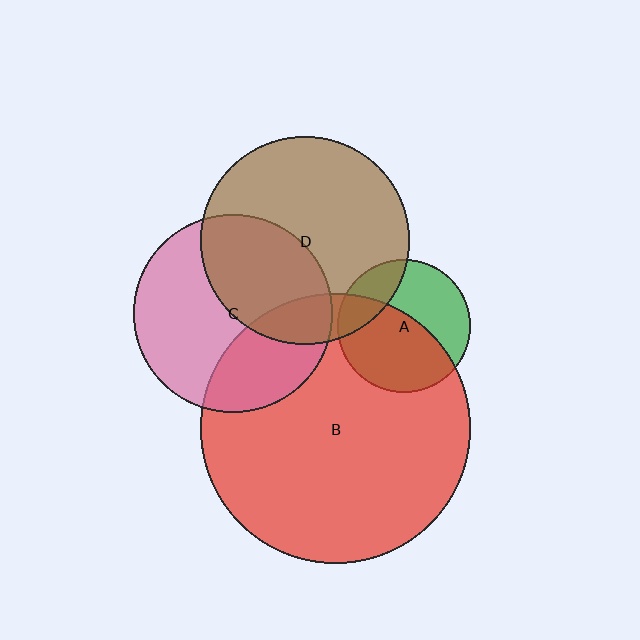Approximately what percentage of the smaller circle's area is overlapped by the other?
Approximately 15%.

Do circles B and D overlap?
Yes.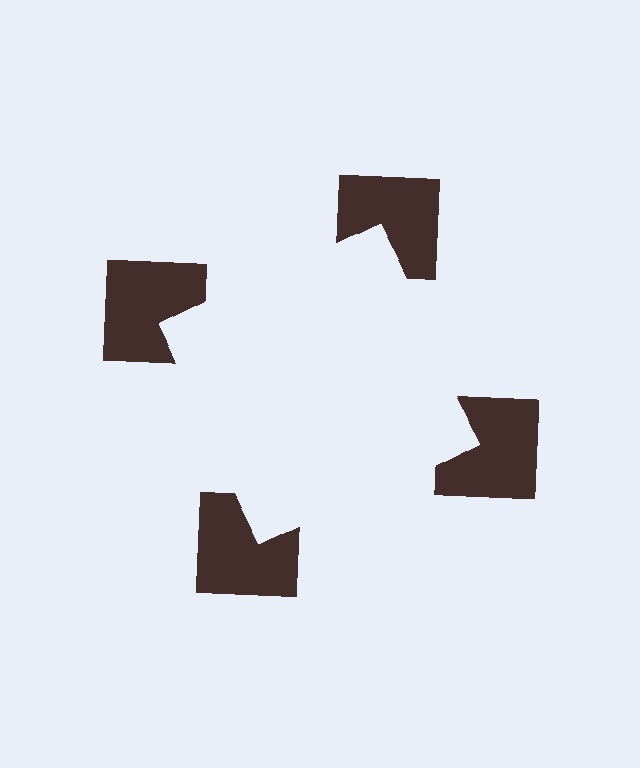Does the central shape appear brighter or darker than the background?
It typically appears slightly brighter than the background, even though no actual brightness change is drawn.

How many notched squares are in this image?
There are 4 — one at each vertex of the illusory square.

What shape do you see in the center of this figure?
An illusory square — its edges are inferred from the aligned wedge cuts in the notched squares, not physically drawn.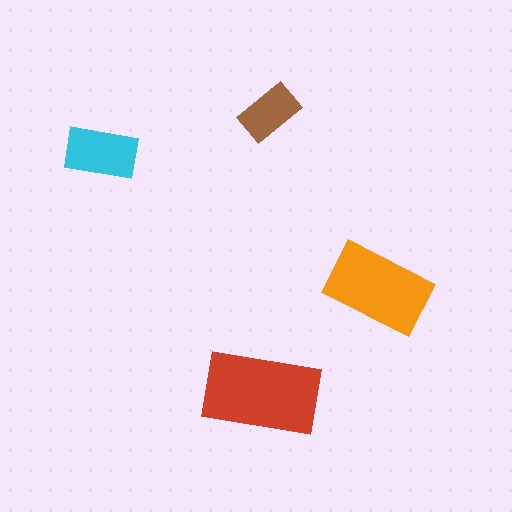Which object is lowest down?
The red rectangle is bottommost.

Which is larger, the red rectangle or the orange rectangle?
The red one.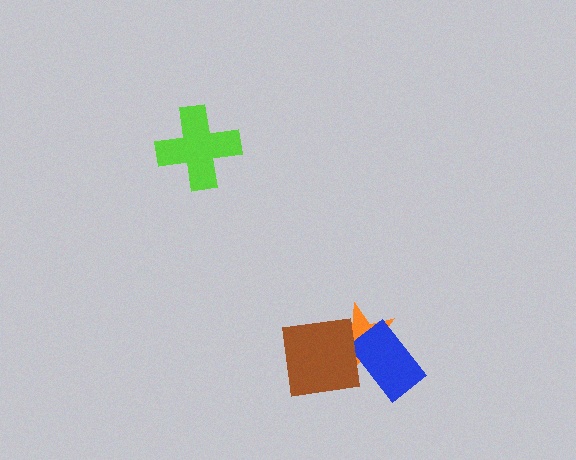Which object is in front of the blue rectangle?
The brown square is in front of the blue rectangle.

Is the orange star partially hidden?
Yes, it is partially covered by another shape.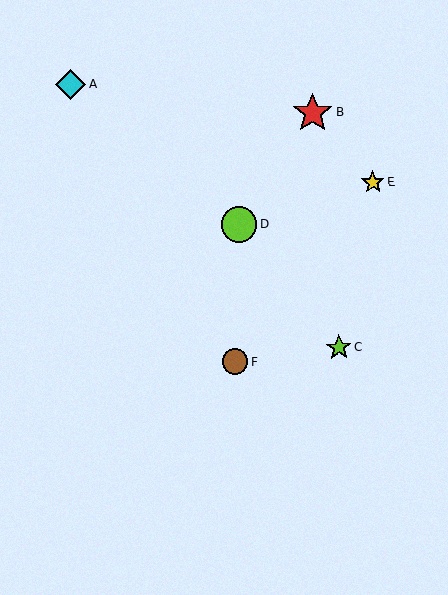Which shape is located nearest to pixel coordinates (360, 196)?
The yellow star (labeled E) at (373, 183) is nearest to that location.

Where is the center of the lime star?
The center of the lime star is at (339, 348).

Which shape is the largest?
The red star (labeled B) is the largest.